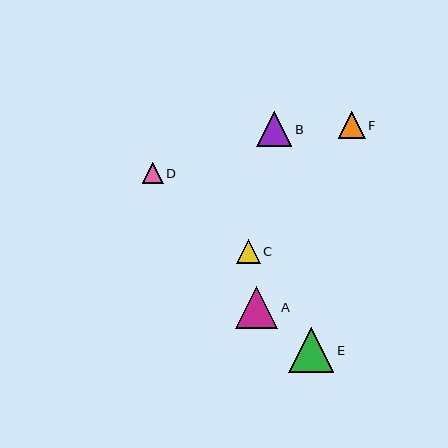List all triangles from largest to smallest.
From largest to smallest: E, A, B, F, C, D.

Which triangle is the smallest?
Triangle D is the smallest with a size of approximately 21 pixels.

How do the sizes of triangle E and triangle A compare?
Triangle E and triangle A are approximately the same size.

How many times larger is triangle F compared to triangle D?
Triangle F is approximately 1.3 times the size of triangle D.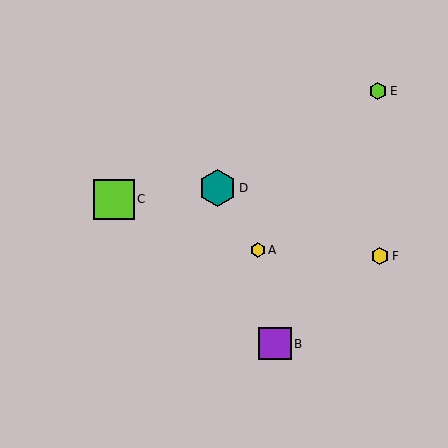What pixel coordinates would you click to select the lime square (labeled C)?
Click at (114, 199) to select the lime square C.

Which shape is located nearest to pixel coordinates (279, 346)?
The purple square (labeled B) at (275, 344) is nearest to that location.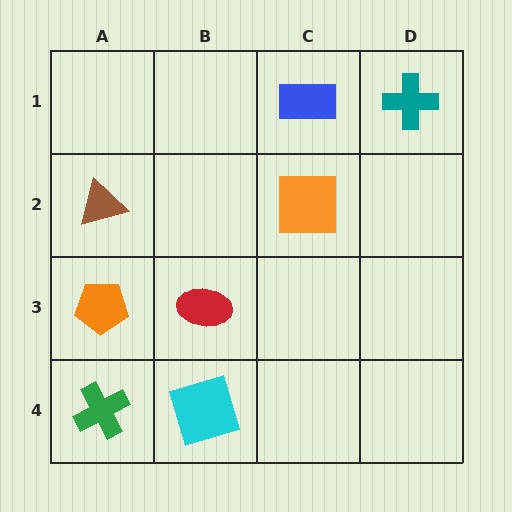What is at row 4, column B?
A cyan square.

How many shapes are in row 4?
2 shapes.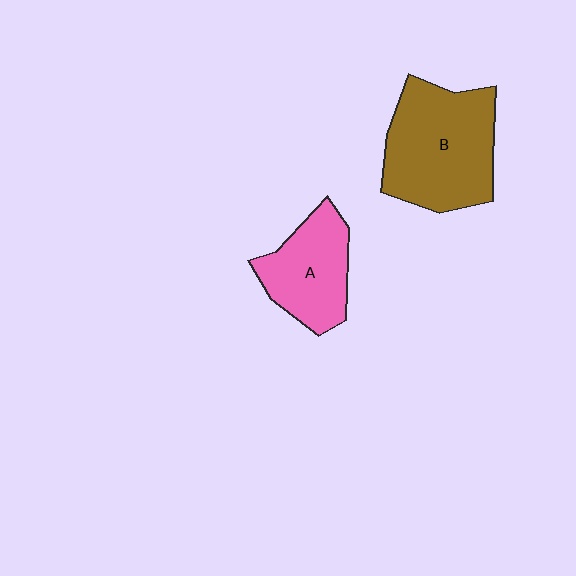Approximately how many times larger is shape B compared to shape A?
Approximately 1.5 times.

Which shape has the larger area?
Shape B (brown).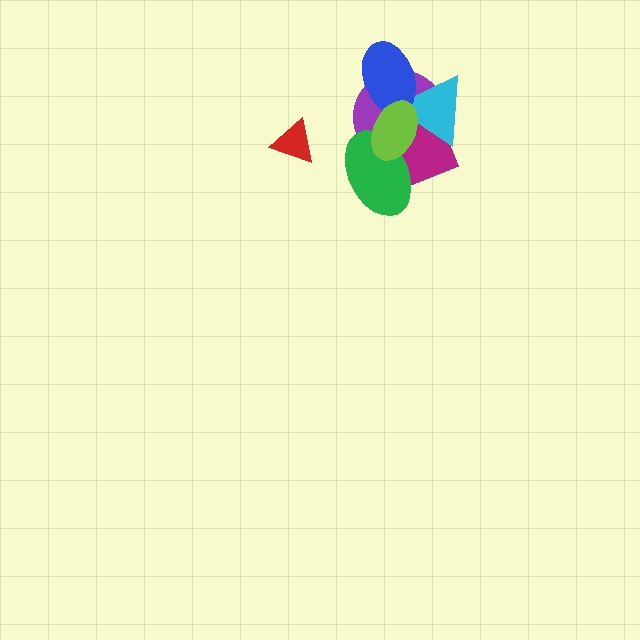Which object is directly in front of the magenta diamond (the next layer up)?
The green ellipse is directly in front of the magenta diamond.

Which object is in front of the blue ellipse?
The lime ellipse is in front of the blue ellipse.